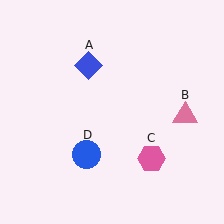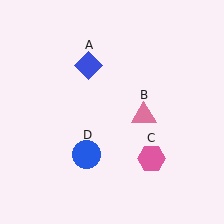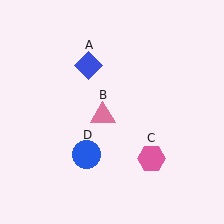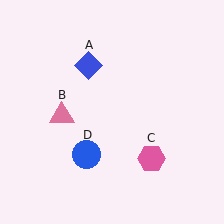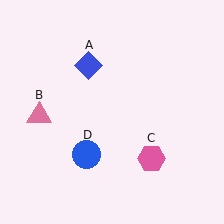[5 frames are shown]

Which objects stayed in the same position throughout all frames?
Blue diamond (object A) and pink hexagon (object C) and blue circle (object D) remained stationary.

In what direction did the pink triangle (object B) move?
The pink triangle (object B) moved left.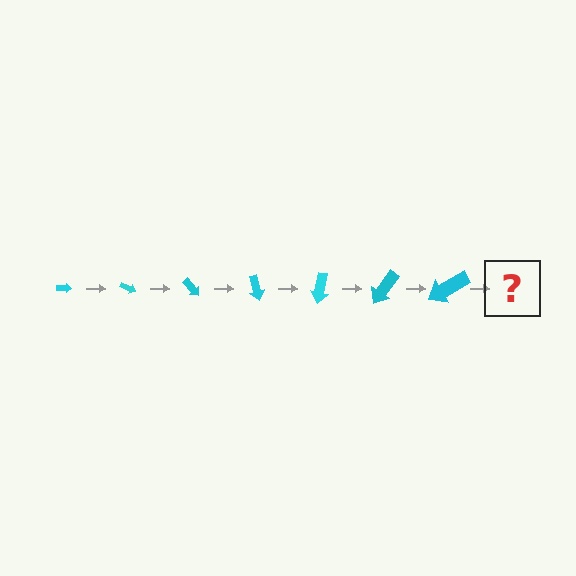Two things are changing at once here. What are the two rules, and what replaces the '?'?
The two rules are that the arrow grows larger each step and it rotates 25 degrees each step. The '?' should be an arrow, larger than the previous one and rotated 175 degrees from the start.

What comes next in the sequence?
The next element should be an arrow, larger than the previous one and rotated 175 degrees from the start.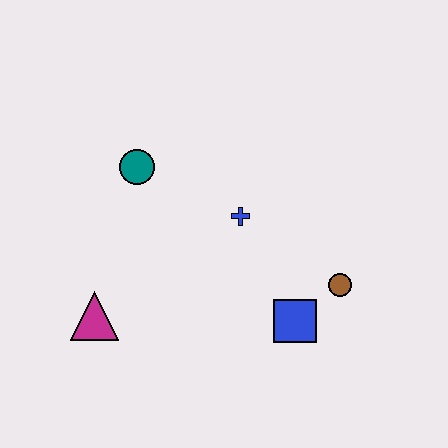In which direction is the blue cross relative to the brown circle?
The blue cross is to the left of the brown circle.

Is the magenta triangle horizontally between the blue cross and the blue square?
No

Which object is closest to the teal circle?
The blue cross is closest to the teal circle.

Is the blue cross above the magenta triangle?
Yes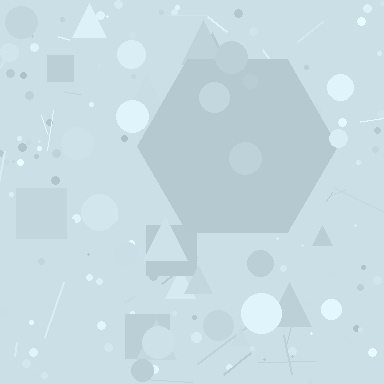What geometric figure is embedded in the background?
A hexagon is embedded in the background.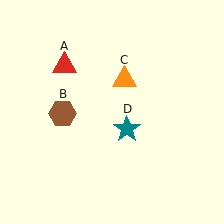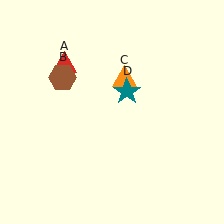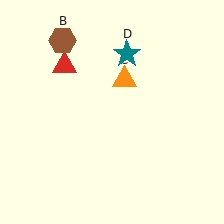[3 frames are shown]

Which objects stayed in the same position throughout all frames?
Red triangle (object A) and orange triangle (object C) remained stationary.